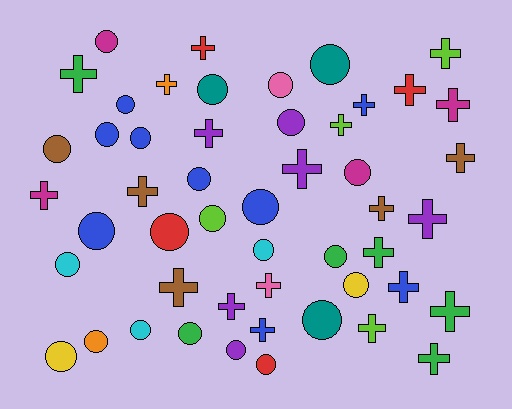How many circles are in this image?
There are 26 circles.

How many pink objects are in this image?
There are 2 pink objects.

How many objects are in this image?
There are 50 objects.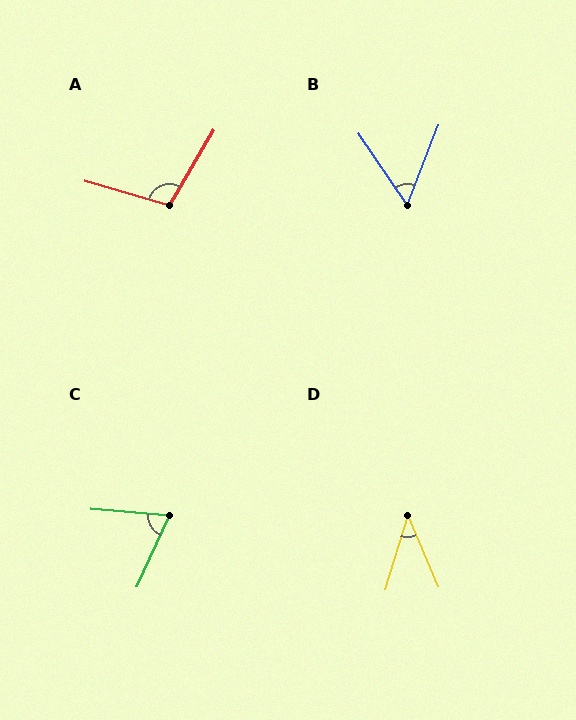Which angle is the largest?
A, at approximately 104 degrees.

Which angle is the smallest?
D, at approximately 40 degrees.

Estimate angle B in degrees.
Approximately 55 degrees.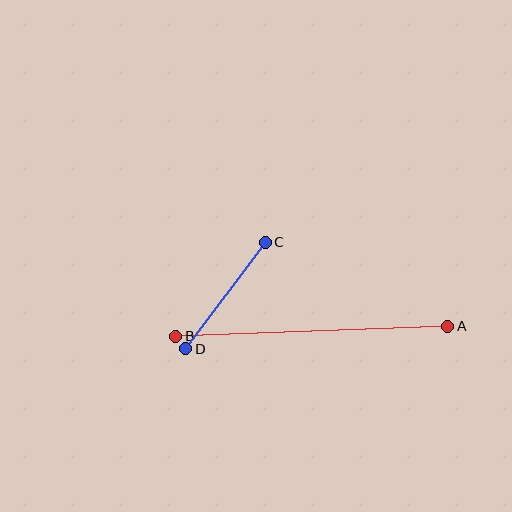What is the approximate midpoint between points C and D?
The midpoint is at approximately (226, 296) pixels.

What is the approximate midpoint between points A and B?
The midpoint is at approximately (312, 331) pixels.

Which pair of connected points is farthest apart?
Points A and B are farthest apart.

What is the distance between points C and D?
The distance is approximately 133 pixels.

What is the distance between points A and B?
The distance is approximately 272 pixels.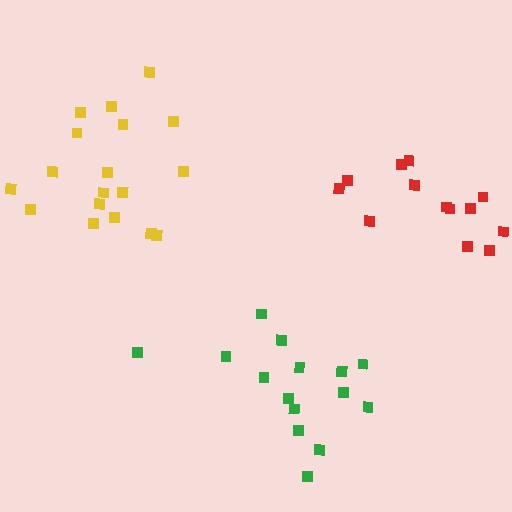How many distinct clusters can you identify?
There are 3 distinct clusters.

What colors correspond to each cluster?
The clusters are colored: red, green, yellow.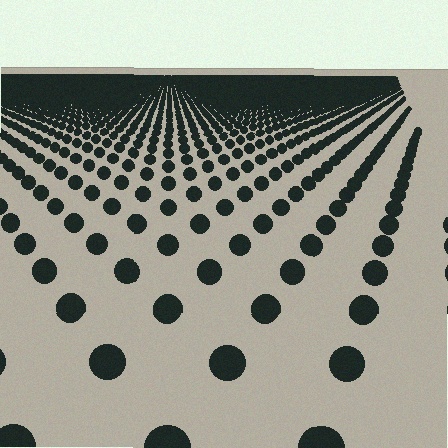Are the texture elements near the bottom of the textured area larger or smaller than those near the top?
Larger. Near the bottom, elements are closer to the viewer and appear at a bigger on-screen size.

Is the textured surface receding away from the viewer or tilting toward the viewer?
The surface is receding away from the viewer. Texture elements get smaller and denser toward the top.